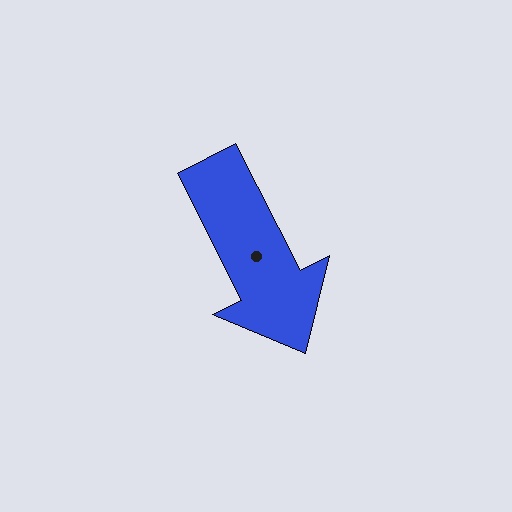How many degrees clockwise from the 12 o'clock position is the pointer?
Approximately 153 degrees.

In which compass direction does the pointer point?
Southeast.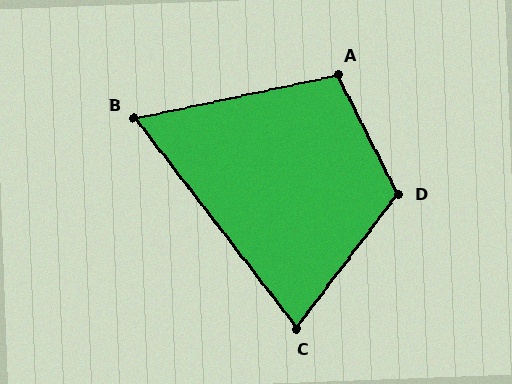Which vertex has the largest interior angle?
D, at approximately 116 degrees.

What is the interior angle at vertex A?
Approximately 105 degrees (obtuse).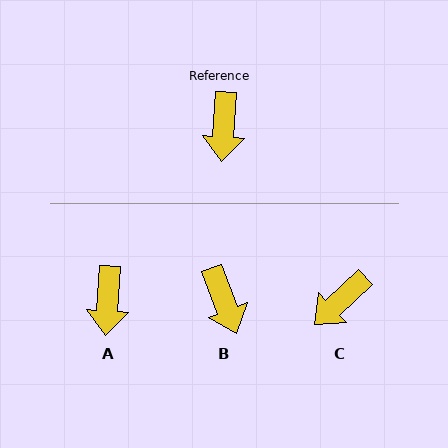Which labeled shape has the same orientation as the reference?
A.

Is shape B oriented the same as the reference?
No, it is off by about 24 degrees.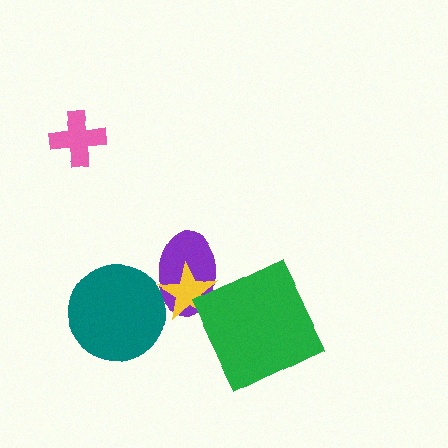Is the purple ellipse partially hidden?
Yes, it is partially covered by another shape.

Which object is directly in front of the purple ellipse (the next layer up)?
The yellow star is directly in front of the purple ellipse.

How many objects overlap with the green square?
0 objects overlap with the green square.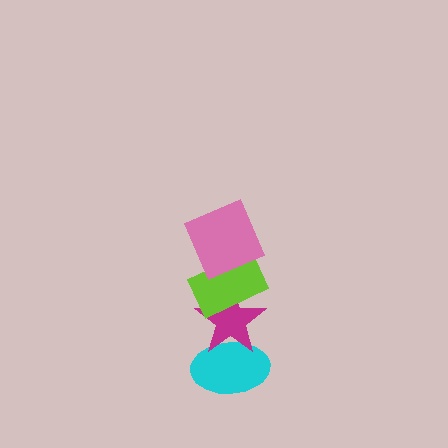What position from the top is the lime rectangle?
The lime rectangle is 2nd from the top.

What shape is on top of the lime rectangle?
The pink square is on top of the lime rectangle.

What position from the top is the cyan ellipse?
The cyan ellipse is 4th from the top.